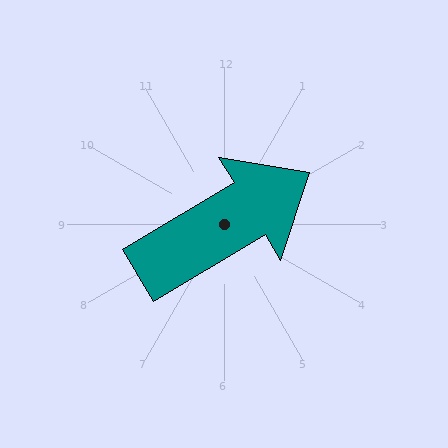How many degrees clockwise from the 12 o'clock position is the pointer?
Approximately 59 degrees.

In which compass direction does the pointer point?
Northeast.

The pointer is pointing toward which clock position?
Roughly 2 o'clock.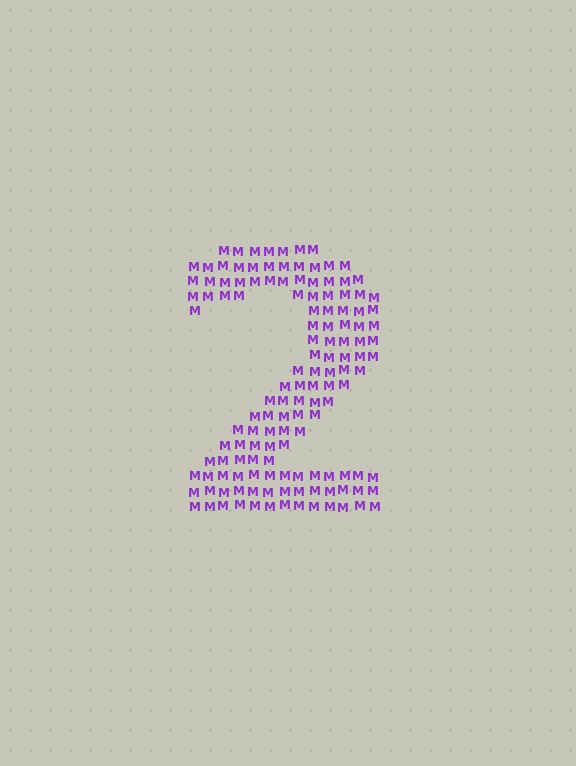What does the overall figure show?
The overall figure shows the digit 2.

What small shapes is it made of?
It is made of small letter M's.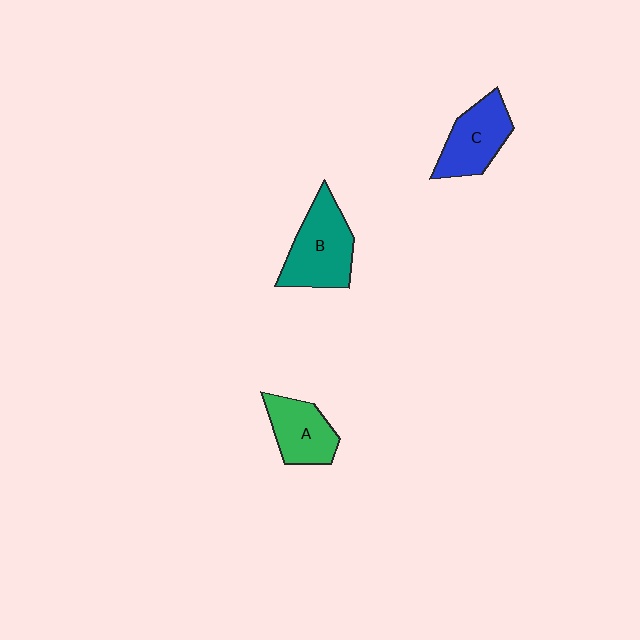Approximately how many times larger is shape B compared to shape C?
Approximately 1.2 times.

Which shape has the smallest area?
Shape A (green).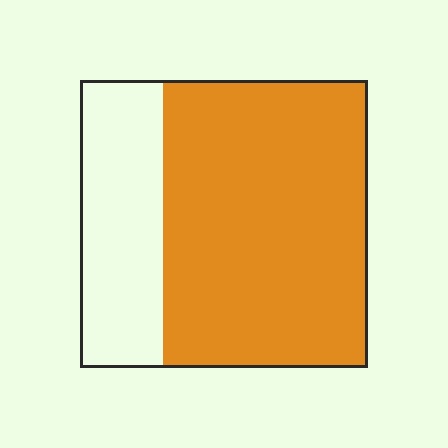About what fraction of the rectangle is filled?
About three quarters (3/4).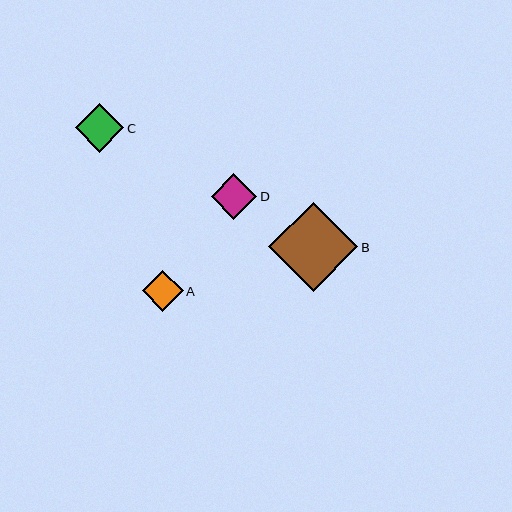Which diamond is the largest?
Diamond B is the largest with a size of approximately 89 pixels.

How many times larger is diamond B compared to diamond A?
Diamond B is approximately 2.2 times the size of diamond A.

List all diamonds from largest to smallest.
From largest to smallest: B, C, D, A.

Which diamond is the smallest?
Diamond A is the smallest with a size of approximately 41 pixels.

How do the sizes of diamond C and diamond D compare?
Diamond C and diamond D are approximately the same size.